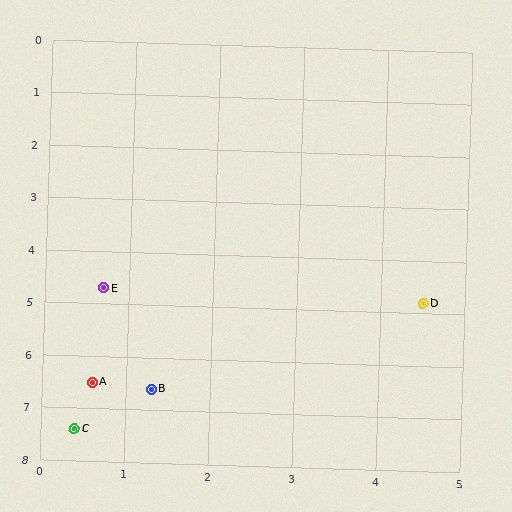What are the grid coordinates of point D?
Point D is at approximately (4.5, 4.8).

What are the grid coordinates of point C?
Point C is at approximately (0.4, 7.4).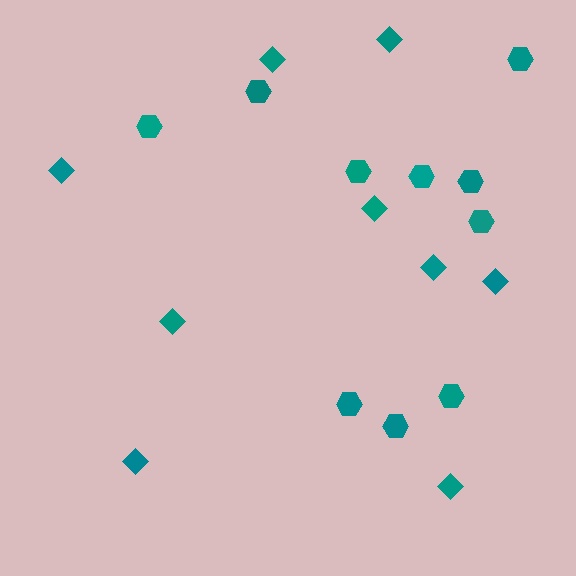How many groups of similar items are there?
There are 2 groups: one group of diamonds (9) and one group of hexagons (10).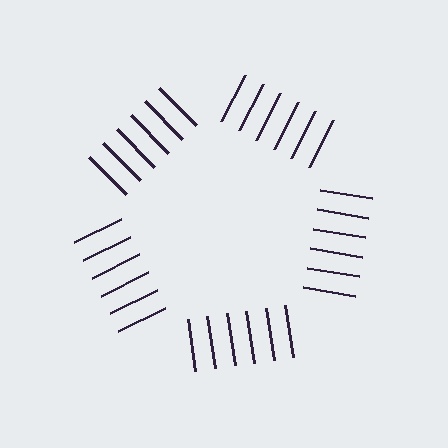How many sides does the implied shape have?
5 sides — the line-ends trace a pentagon.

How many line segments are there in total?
30 — 6 along each of the 5 edges.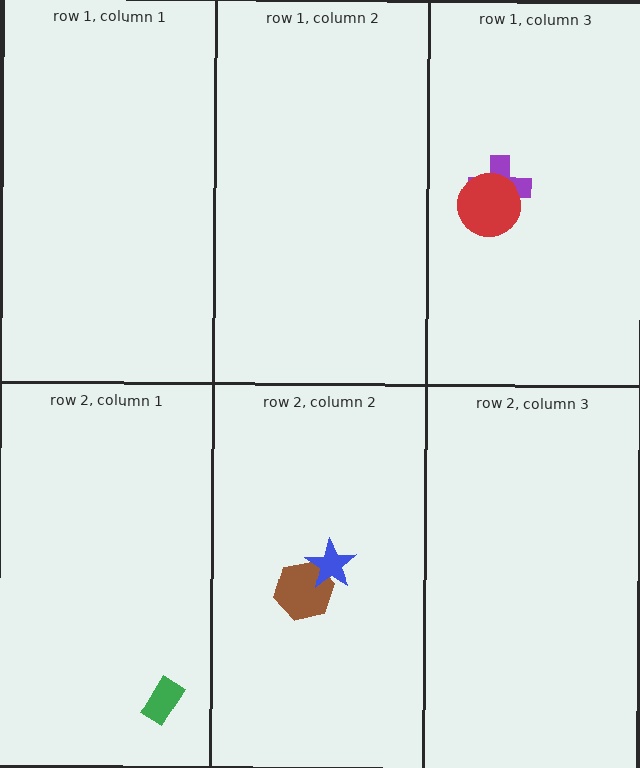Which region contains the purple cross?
The row 1, column 3 region.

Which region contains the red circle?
The row 1, column 3 region.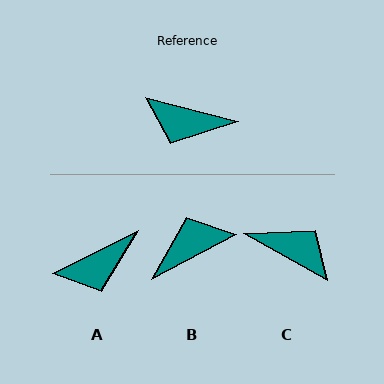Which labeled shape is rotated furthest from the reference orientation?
C, about 165 degrees away.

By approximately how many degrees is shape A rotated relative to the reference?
Approximately 41 degrees counter-clockwise.